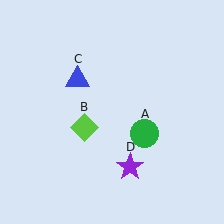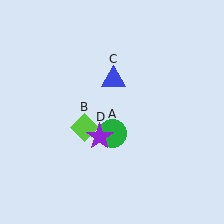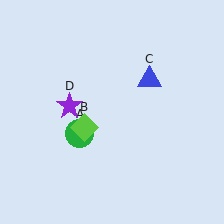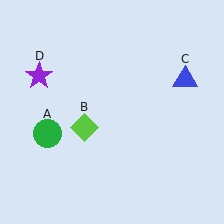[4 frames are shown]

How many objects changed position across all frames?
3 objects changed position: green circle (object A), blue triangle (object C), purple star (object D).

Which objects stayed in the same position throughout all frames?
Lime diamond (object B) remained stationary.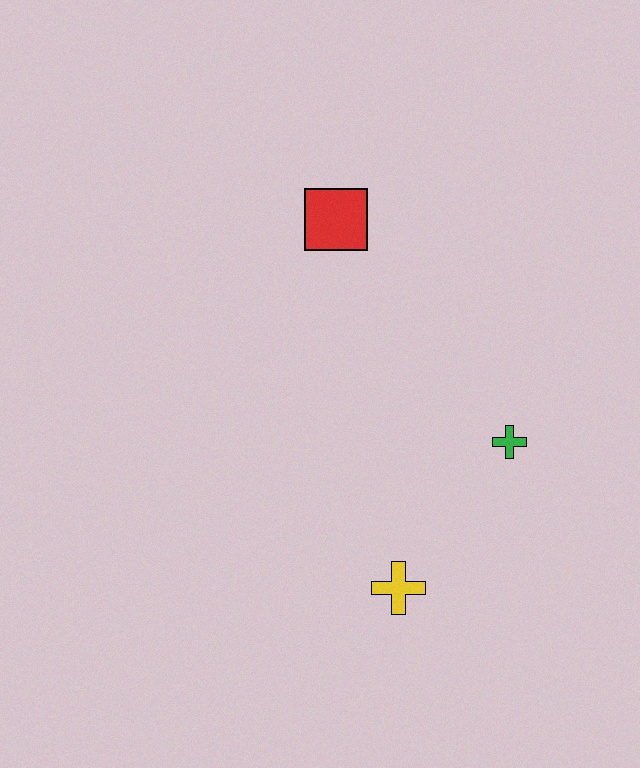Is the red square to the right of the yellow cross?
No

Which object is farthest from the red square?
The yellow cross is farthest from the red square.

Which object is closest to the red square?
The green cross is closest to the red square.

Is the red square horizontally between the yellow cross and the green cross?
No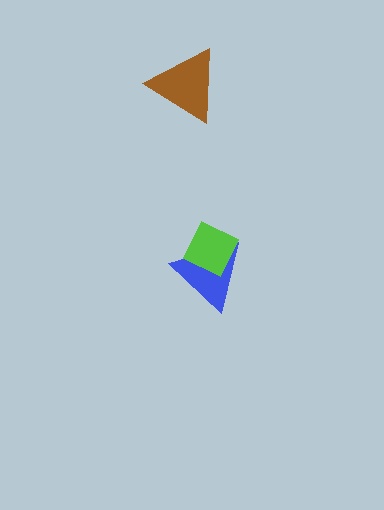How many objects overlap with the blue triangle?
1 object overlaps with the blue triangle.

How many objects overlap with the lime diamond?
1 object overlaps with the lime diamond.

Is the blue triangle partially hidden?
Yes, it is partially covered by another shape.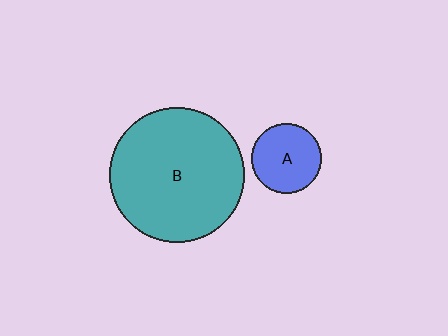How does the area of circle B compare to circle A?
Approximately 3.7 times.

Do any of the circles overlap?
No, none of the circles overlap.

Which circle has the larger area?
Circle B (teal).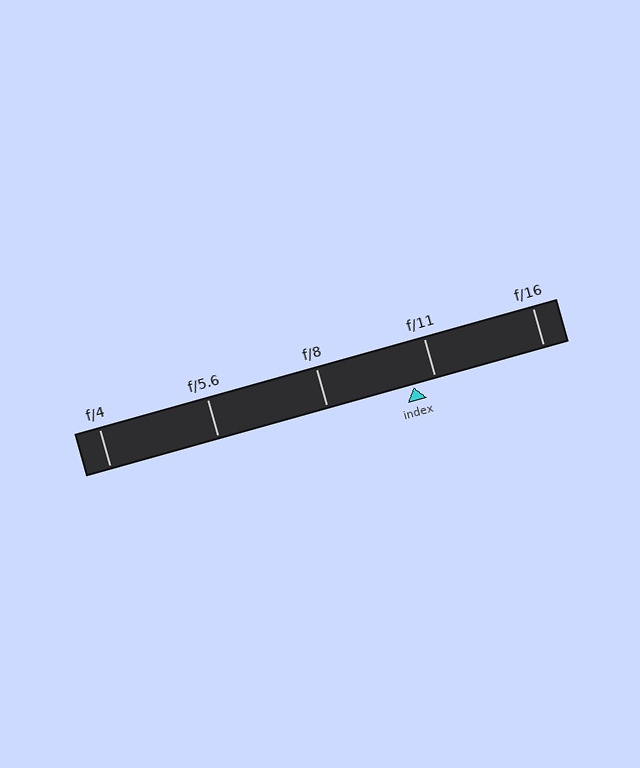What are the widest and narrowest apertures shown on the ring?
The widest aperture shown is f/4 and the narrowest is f/16.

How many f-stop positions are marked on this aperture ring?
There are 5 f-stop positions marked.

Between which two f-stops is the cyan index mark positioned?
The index mark is between f/8 and f/11.